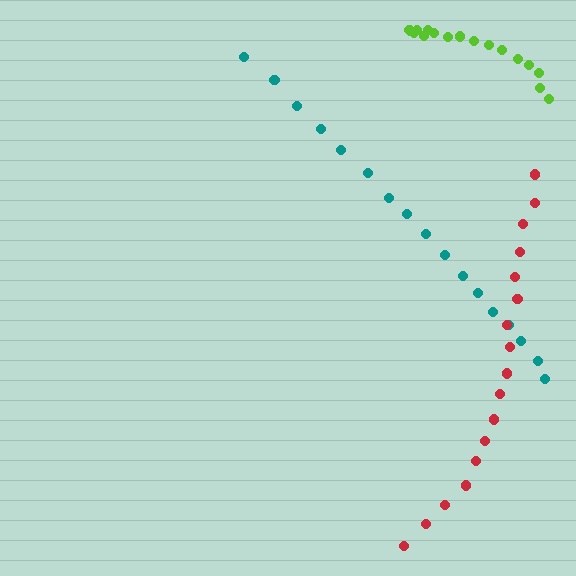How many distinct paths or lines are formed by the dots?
There are 3 distinct paths.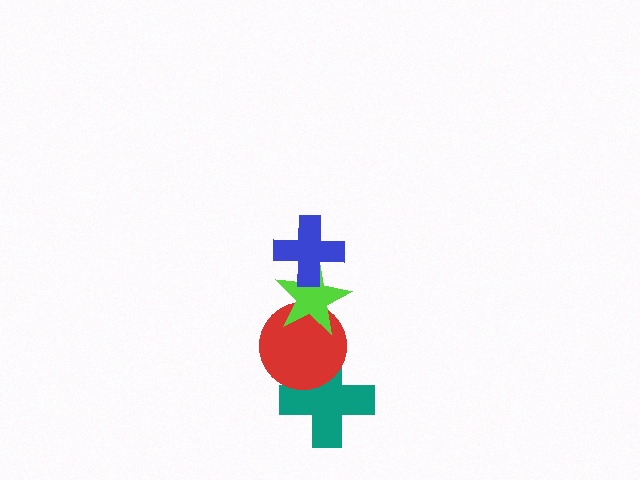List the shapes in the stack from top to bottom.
From top to bottom: the blue cross, the lime star, the red circle, the teal cross.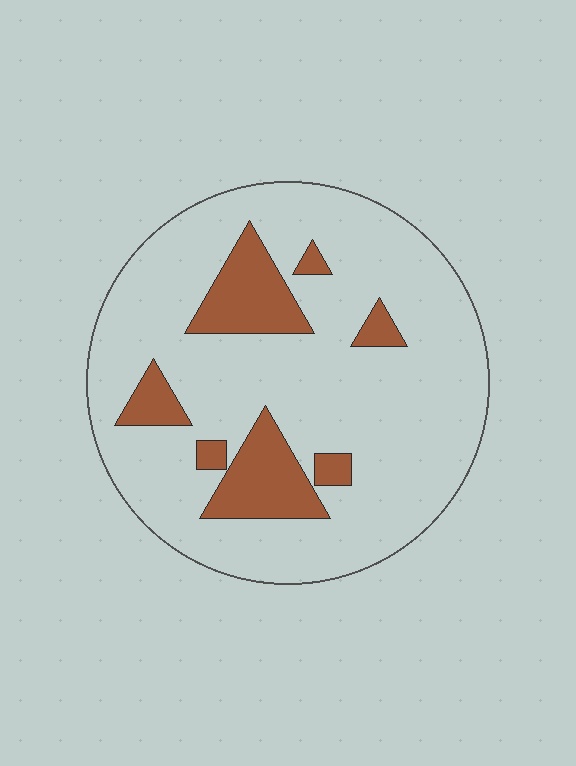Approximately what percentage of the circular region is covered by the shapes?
Approximately 15%.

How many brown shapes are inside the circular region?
7.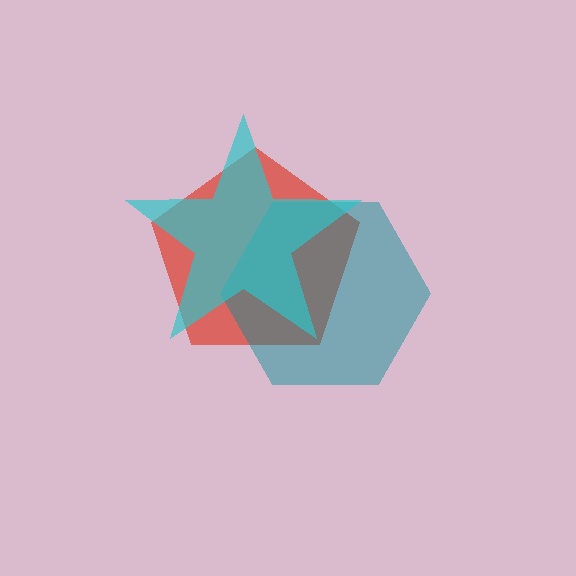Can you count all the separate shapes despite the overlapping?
Yes, there are 3 separate shapes.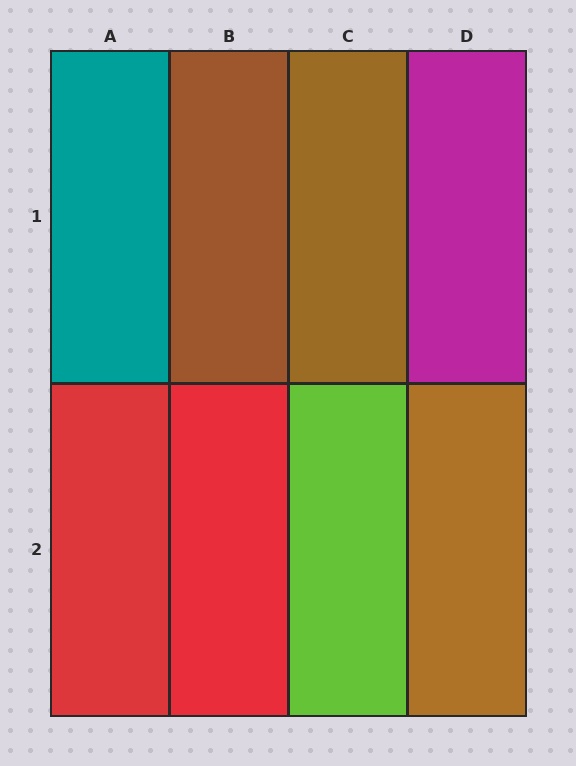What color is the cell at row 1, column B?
Brown.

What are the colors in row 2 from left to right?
Red, red, lime, brown.